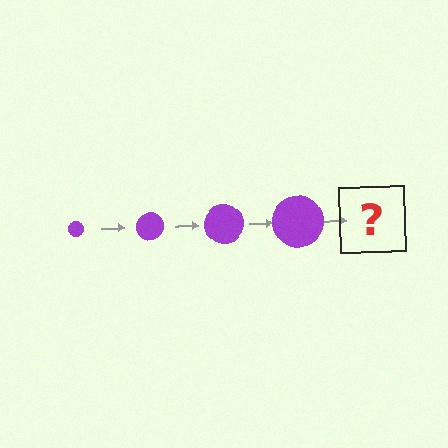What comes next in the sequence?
The next element should be a purple circle, larger than the previous one.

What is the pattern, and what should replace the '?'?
The pattern is that the circle gets progressively larger each step. The '?' should be a purple circle, larger than the previous one.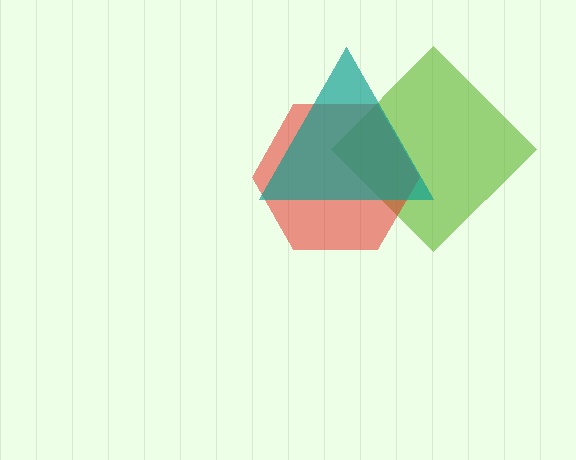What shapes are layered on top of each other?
The layered shapes are: a lime diamond, a red hexagon, a teal triangle.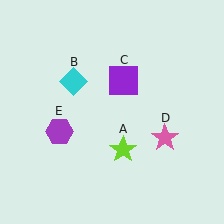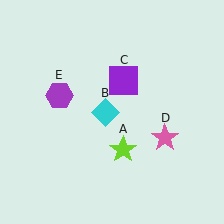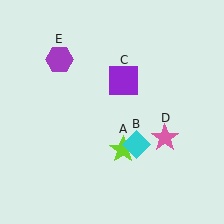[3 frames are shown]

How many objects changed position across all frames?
2 objects changed position: cyan diamond (object B), purple hexagon (object E).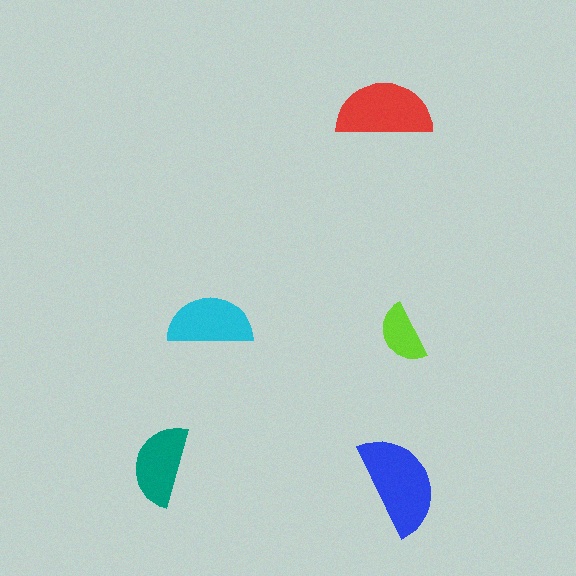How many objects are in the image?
There are 5 objects in the image.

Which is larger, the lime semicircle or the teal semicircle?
The teal one.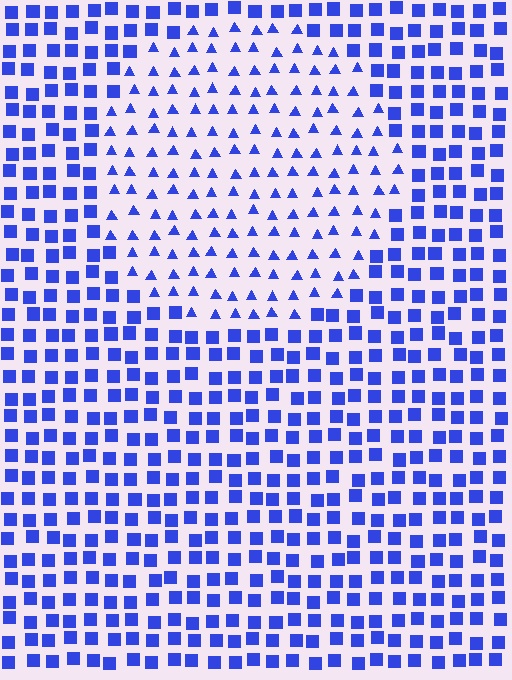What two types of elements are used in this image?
The image uses triangles inside the circle region and squares outside it.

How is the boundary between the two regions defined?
The boundary is defined by a change in element shape: triangles inside vs. squares outside. All elements share the same color and spacing.